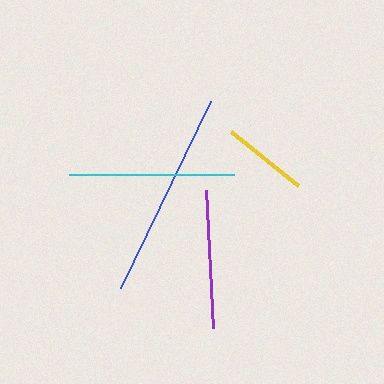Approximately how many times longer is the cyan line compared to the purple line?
The cyan line is approximately 1.2 times the length of the purple line.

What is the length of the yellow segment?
The yellow segment is approximately 86 pixels long.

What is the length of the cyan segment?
The cyan segment is approximately 165 pixels long.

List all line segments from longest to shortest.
From longest to shortest: blue, cyan, purple, yellow.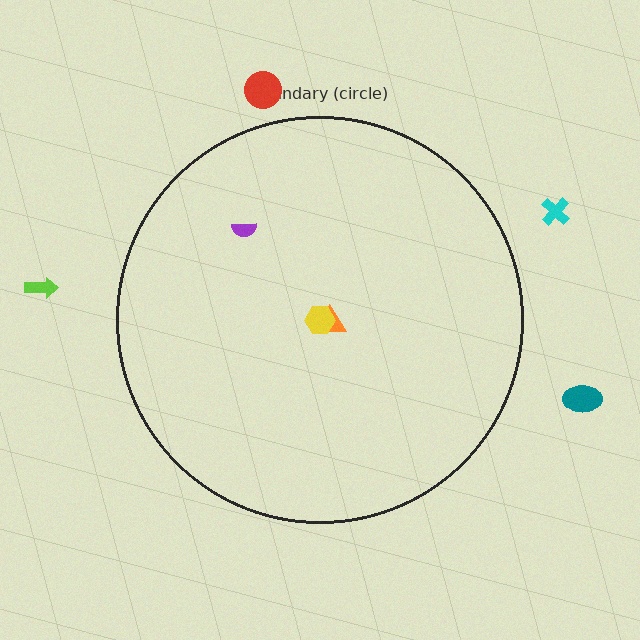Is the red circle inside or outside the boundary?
Outside.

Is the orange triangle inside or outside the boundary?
Inside.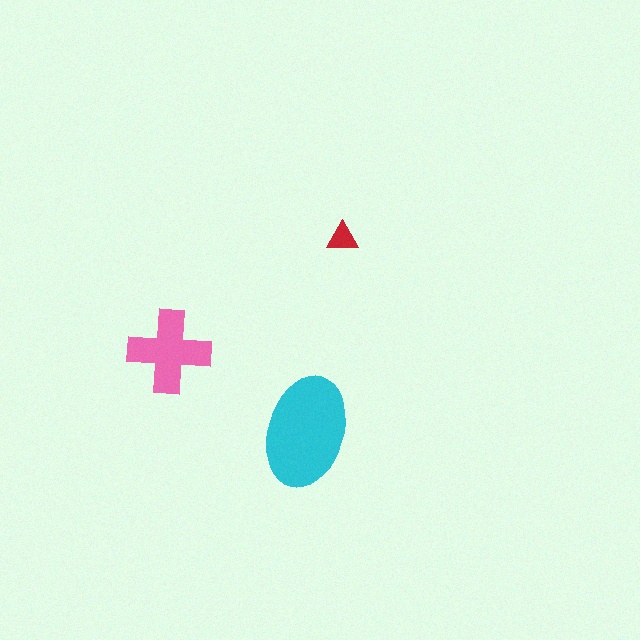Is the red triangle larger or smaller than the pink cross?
Smaller.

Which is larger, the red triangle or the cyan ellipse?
The cyan ellipse.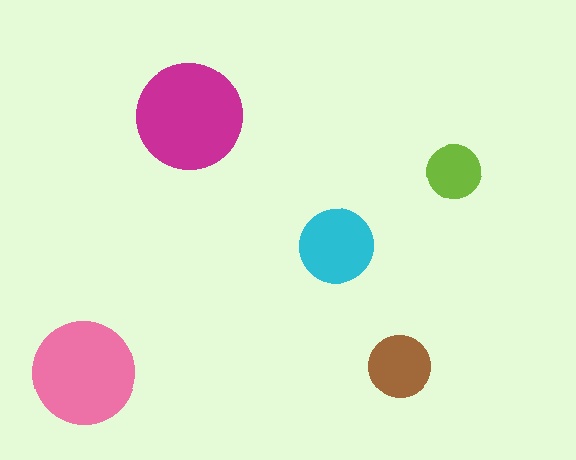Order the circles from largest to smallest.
the magenta one, the pink one, the cyan one, the brown one, the lime one.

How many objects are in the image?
There are 5 objects in the image.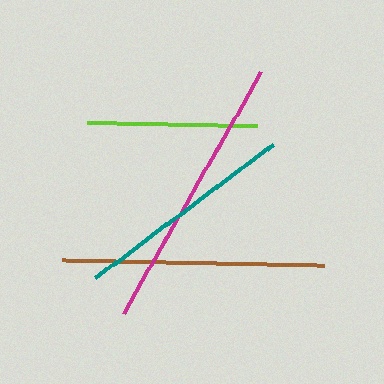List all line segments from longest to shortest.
From longest to shortest: magenta, brown, teal, lime.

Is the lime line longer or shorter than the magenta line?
The magenta line is longer than the lime line.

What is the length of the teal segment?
The teal segment is approximately 222 pixels long.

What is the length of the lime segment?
The lime segment is approximately 170 pixels long.